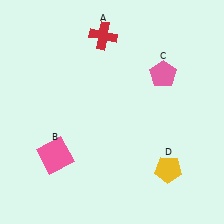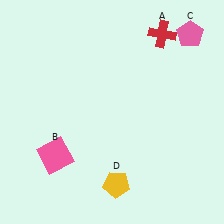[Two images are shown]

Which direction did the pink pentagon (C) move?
The pink pentagon (C) moved up.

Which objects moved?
The objects that moved are: the red cross (A), the pink pentagon (C), the yellow pentagon (D).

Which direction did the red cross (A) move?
The red cross (A) moved right.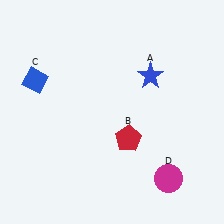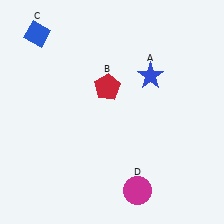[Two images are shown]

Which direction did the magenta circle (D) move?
The magenta circle (D) moved left.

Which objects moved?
The objects that moved are: the red pentagon (B), the blue diamond (C), the magenta circle (D).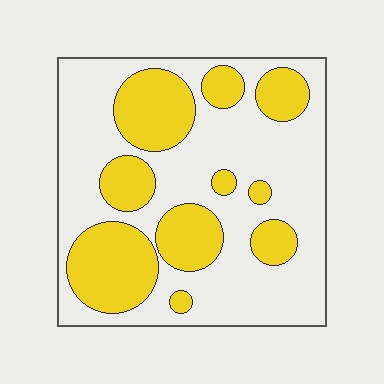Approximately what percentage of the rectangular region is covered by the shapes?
Approximately 35%.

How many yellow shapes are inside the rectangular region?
10.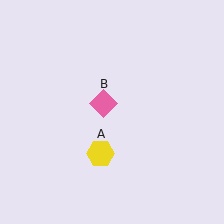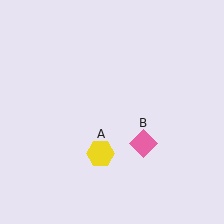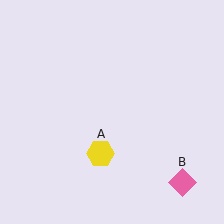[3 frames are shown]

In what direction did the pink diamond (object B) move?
The pink diamond (object B) moved down and to the right.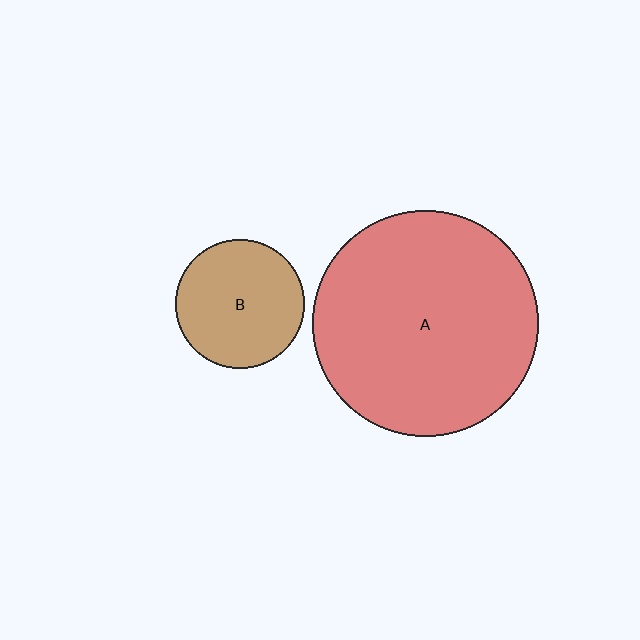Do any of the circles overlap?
No, none of the circles overlap.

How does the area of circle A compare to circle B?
Approximately 3.1 times.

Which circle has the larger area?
Circle A (red).